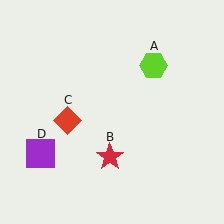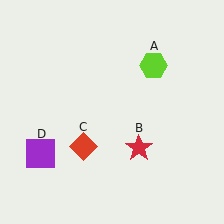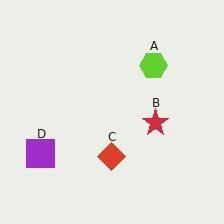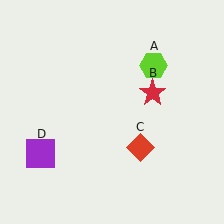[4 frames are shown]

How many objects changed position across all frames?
2 objects changed position: red star (object B), red diamond (object C).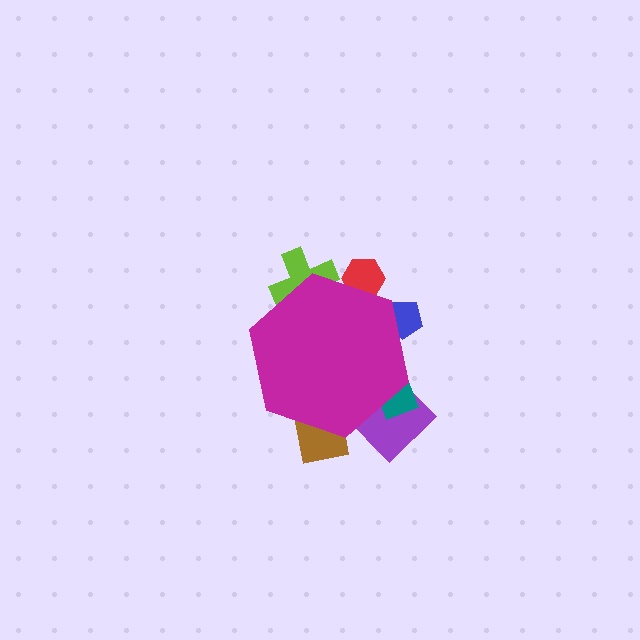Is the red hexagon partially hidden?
Yes, the red hexagon is partially hidden behind the magenta hexagon.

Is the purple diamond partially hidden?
Yes, the purple diamond is partially hidden behind the magenta hexagon.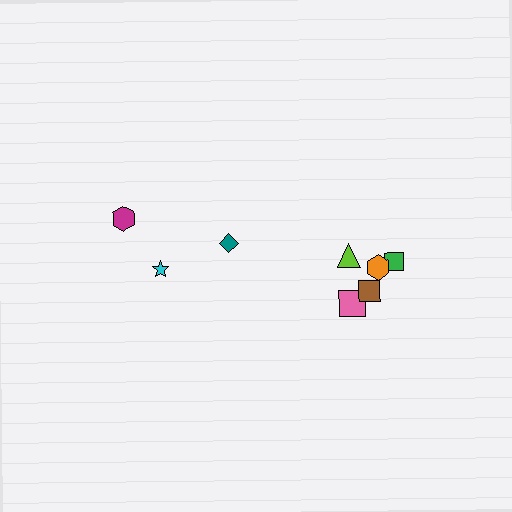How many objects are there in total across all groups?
There are 8 objects.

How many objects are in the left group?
There are 3 objects.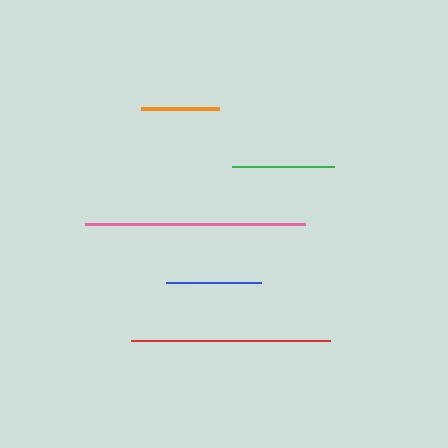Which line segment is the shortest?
The orange line is the shortest at approximately 78 pixels.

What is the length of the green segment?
The green segment is approximately 102 pixels long.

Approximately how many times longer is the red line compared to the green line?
The red line is approximately 1.9 times the length of the green line.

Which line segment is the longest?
The pink line is the longest at approximately 220 pixels.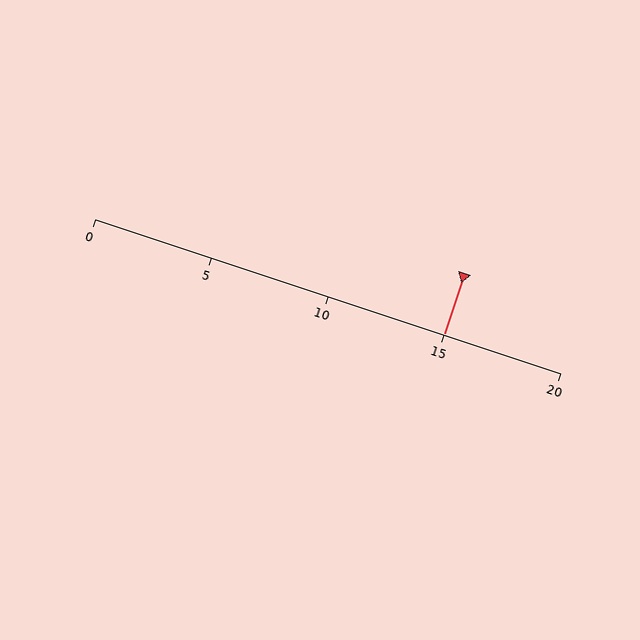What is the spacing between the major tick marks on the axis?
The major ticks are spaced 5 apart.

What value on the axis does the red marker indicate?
The marker indicates approximately 15.